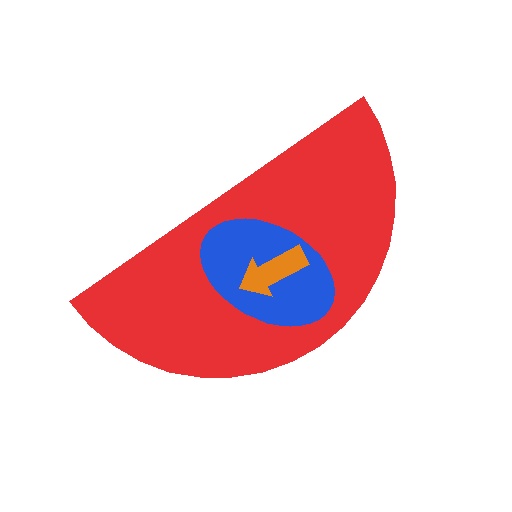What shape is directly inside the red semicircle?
The blue ellipse.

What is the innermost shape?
The orange arrow.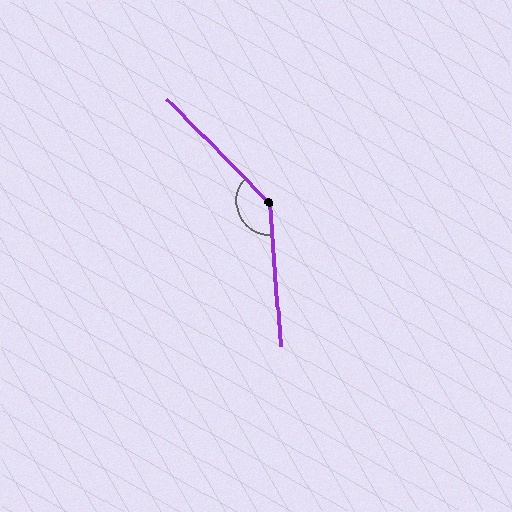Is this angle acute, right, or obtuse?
It is obtuse.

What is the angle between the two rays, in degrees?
Approximately 140 degrees.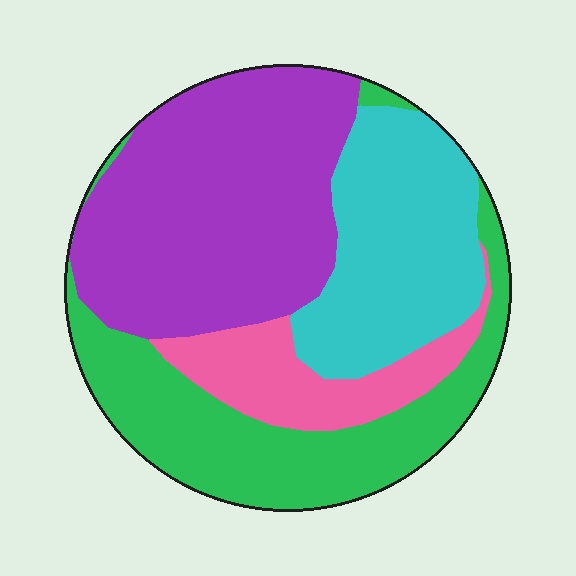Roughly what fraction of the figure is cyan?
Cyan covers roughly 25% of the figure.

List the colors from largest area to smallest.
From largest to smallest: purple, green, cyan, pink.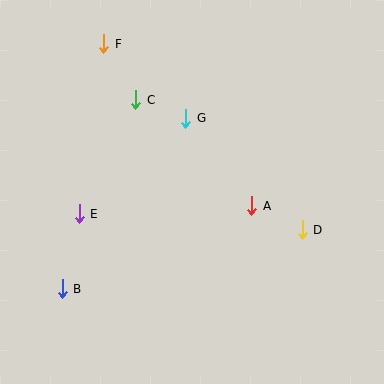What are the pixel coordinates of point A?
Point A is at (252, 206).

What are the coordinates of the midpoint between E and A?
The midpoint between E and A is at (166, 210).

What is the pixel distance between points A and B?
The distance between A and B is 207 pixels.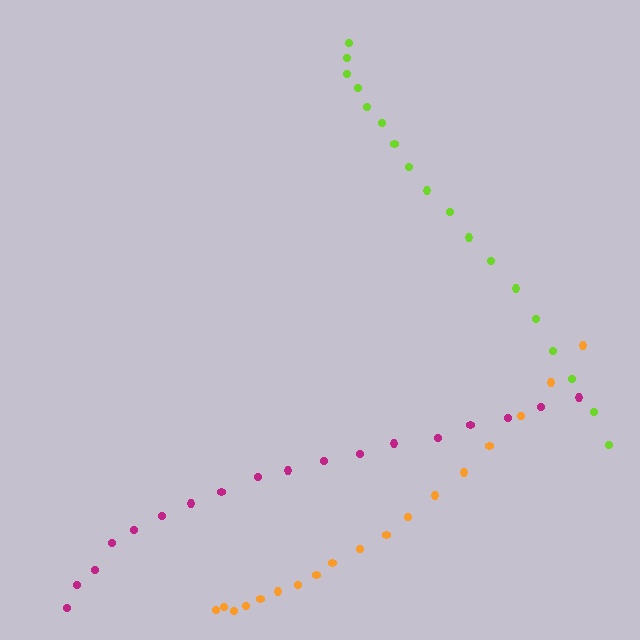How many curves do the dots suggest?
There are 3 distinct paths.